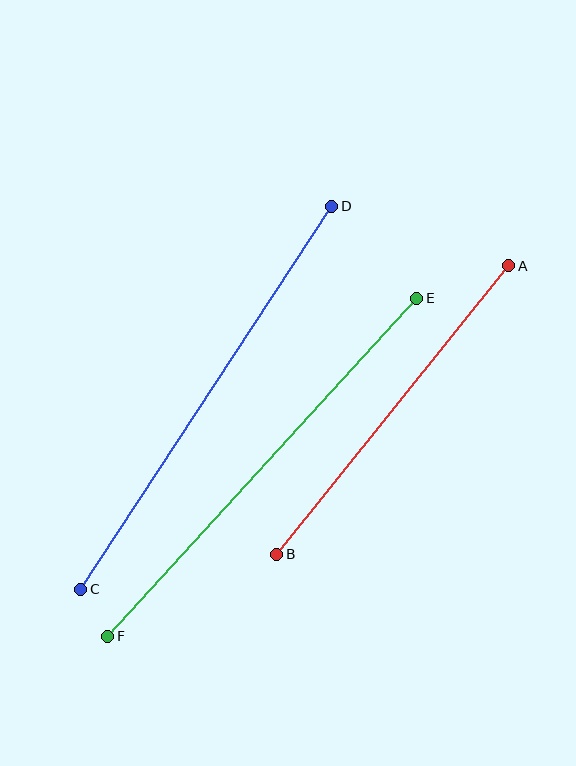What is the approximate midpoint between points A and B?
The midpoint is at approximately (393, 410) pixels.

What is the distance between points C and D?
The distance is approximately 458 pixels.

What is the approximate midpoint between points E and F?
The midpoint is at approximately (262, 467) pixels.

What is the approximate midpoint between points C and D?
The midpoint is at approximately (206, 398) pixels.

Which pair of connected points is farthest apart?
Points E and F are farthest apart.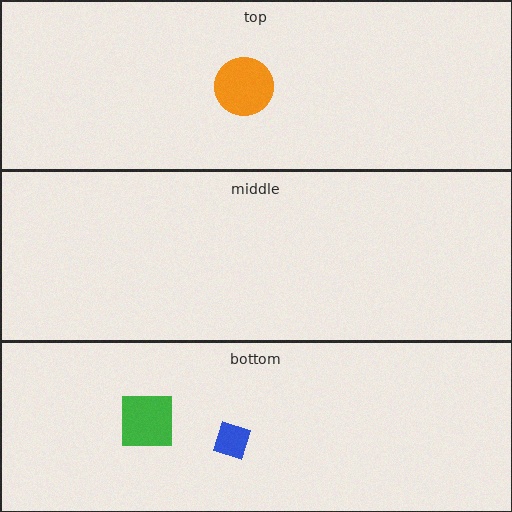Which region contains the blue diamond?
The bottom region.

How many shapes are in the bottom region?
2.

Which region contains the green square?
The bottom region.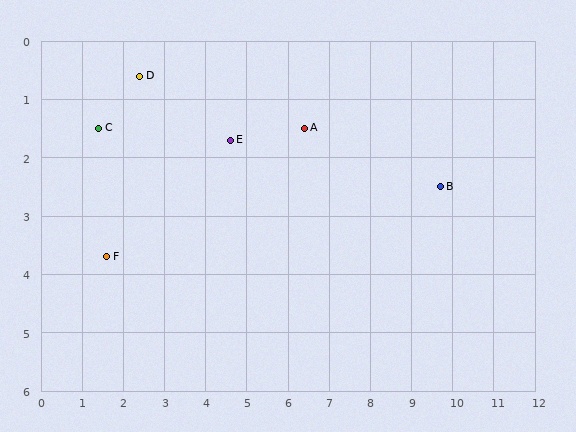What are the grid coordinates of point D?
Point D is at approximately (2.4, 0.6).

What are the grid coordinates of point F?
Point F is at approximately (1.6, 3.7).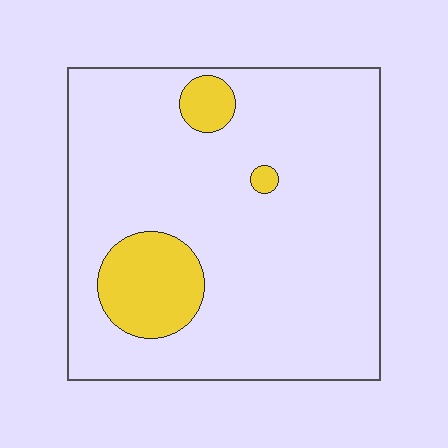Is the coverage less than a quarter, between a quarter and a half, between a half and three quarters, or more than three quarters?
Less than a quarter.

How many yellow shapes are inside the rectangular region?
3.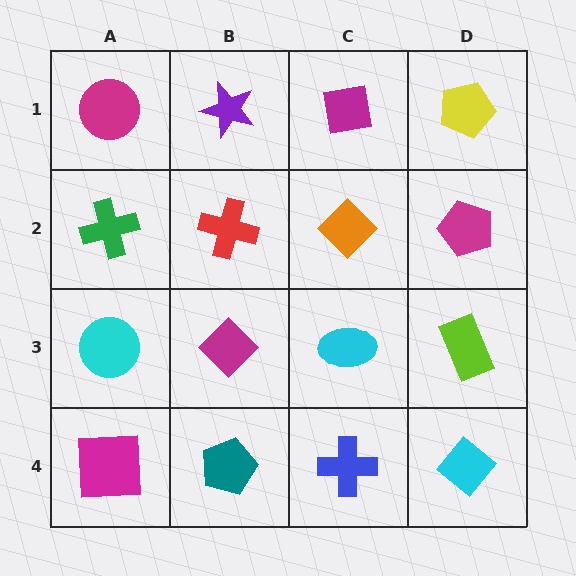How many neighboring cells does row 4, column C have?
3.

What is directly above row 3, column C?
An orange diamond.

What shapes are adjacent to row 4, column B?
A magenta diamond (row 3, column B), a magenta square (row 4, column A), a blue cross (row 4, column C).